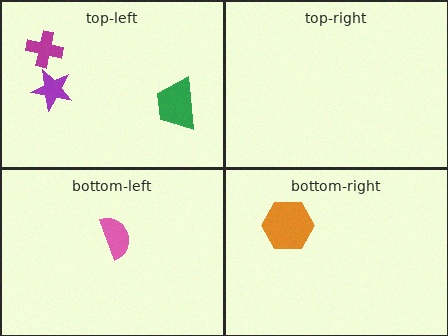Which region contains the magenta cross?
The top-left region.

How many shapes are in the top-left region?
3.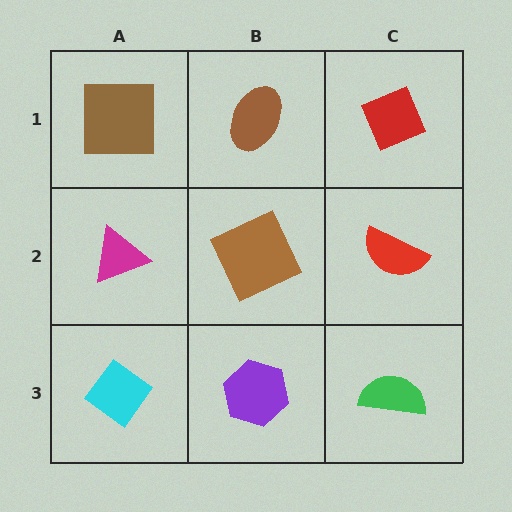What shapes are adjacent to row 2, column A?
A brown square (row 1, column A), a cyan diamond (row 3, column A), a brown square (row 2, column B).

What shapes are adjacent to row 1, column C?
A red semicircle (row 2, column C), a brown ellipse (row 1, column B).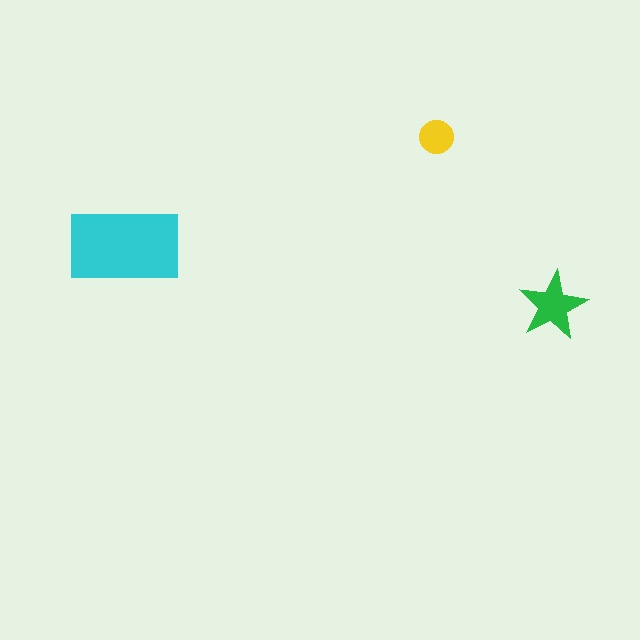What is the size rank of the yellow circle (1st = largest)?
3rd.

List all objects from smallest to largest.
The yellow circle, the green star, the cyan rectangle.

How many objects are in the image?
There are 3 objects in the image.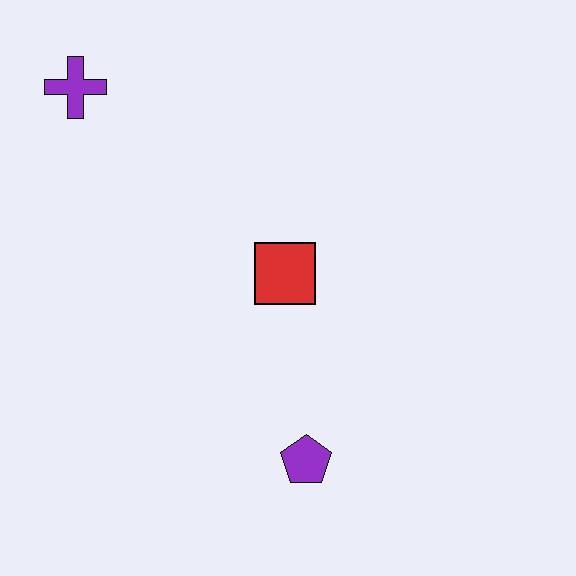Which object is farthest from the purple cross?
The purple pentagon is farthest from the purple cross.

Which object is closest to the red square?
The purple pentagon is closest to the red square.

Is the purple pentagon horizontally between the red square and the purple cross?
No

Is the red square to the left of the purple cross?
No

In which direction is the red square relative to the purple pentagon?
The red square is above the purple pentagon.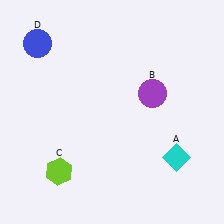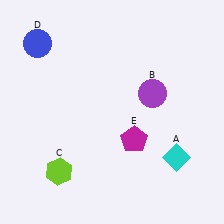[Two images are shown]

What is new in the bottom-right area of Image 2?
A magenta pentagon (E) was added in the bottom-right area of Image 2.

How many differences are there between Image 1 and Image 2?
There is 1 difference between the two images.